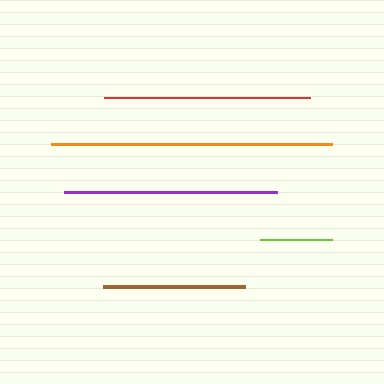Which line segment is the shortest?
The lime line is the shortest at approximately 72 pixels.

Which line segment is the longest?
The orange line is the longest at approximately 282 pixels.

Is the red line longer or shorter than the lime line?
The red line is longer than the lime line.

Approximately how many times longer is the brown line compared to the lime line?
The brown line is approximately 2.0 times the length of the lime line.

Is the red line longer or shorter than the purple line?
The purple line is longer than the red line.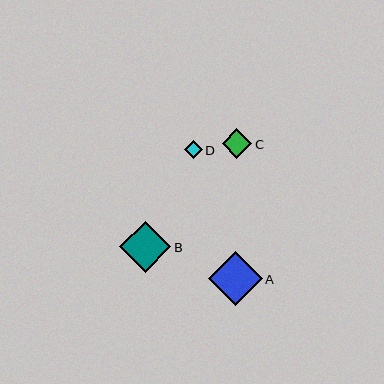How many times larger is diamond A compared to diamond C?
Diamond A is approximately 1.8 times the size of diamond C.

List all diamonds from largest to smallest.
From largest to smallest: A, B, C, D.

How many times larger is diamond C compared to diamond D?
Diamond C is approximately 1.7 times the size of diamond D.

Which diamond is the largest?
Diamond A is the largest with a size of approximately 54 pixels.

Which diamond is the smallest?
Diamond D is the smallest with a size of approximately 18 pixels.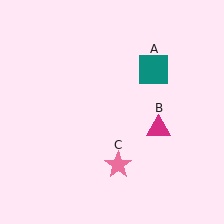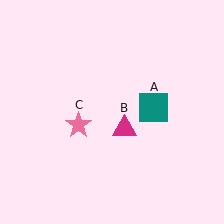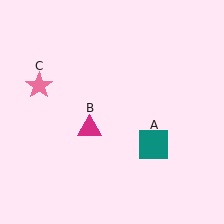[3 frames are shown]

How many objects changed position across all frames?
3 objects changed position: teal square (object A), magenta triangle (object B), pink star (object C).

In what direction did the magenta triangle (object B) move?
The magenta triangle (object B) moved left.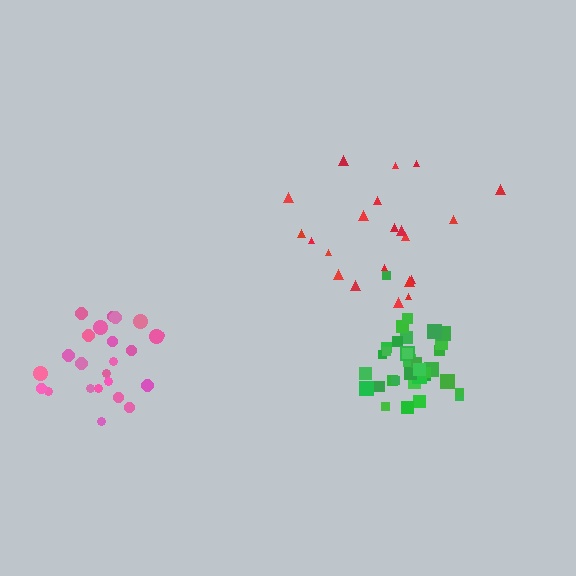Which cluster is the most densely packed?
Green.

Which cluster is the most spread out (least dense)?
Red.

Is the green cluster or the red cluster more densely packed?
Green.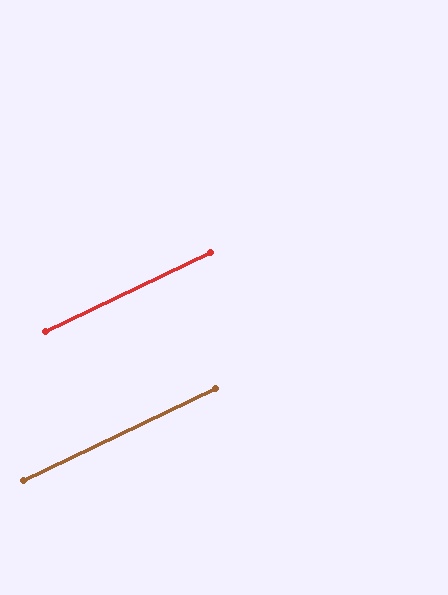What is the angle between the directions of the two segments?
Approximately 0 degrees.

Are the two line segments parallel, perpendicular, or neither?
Parallel — their directions differ by only 0.2°.